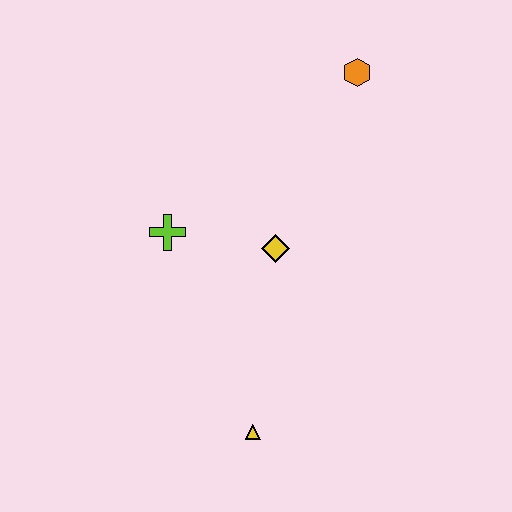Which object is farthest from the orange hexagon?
The yellow triangle is farthest from the orange hexagon.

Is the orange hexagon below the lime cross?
No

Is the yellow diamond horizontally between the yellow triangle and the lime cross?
No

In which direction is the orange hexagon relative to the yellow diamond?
The orange hexagon is above the yellow diamond.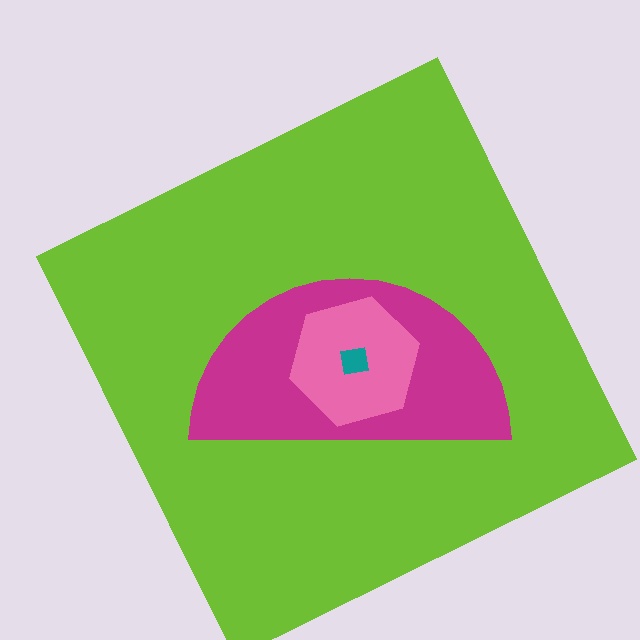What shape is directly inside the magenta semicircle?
The pink hexagon.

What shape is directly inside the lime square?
The magenta semicircle.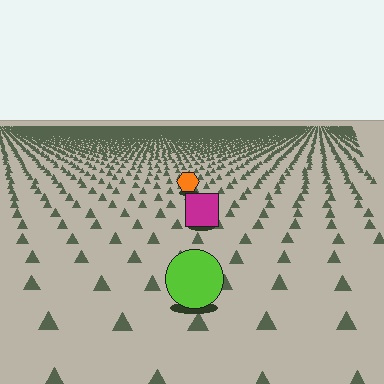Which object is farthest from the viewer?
The orange hexagon is farthest from the viewer. It appears smaller and the ground texture around it is denser.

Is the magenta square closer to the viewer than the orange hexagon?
Yes. The magenta square is closer — you can tell from the texture gradient: the ground texture is coarser near it.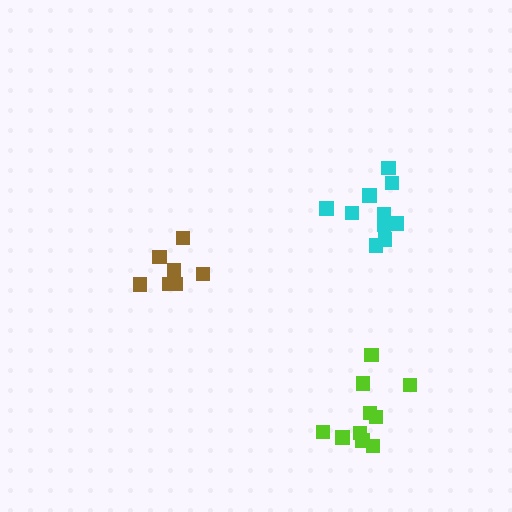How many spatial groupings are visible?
There are 3 spatial groupings.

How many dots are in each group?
Group 1: 10 dots, Group 2: 7 dots, Group 3: 10 dots (27 total).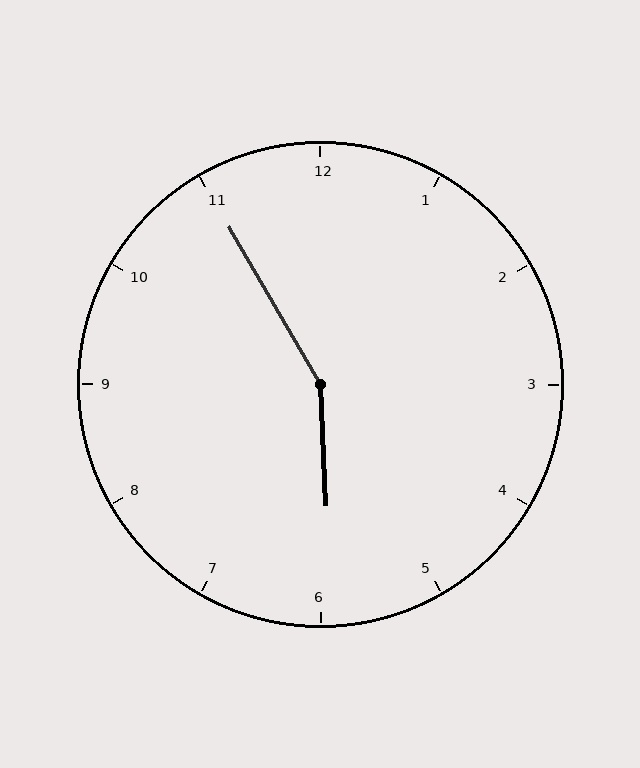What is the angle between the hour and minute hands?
Approximately 152 degrees.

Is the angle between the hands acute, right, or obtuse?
It is obtuse.